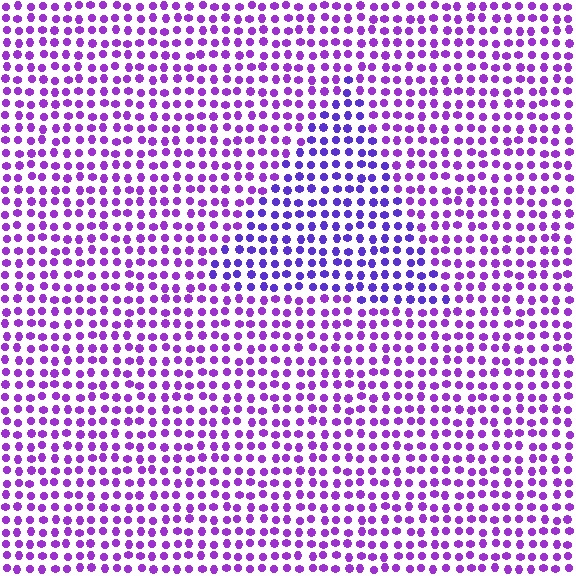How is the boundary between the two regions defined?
The boundary is defined purely by a slight shift in hue (about 25 degrees). Spacing, size, and orientation are identical on both sides.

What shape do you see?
I see a triangle.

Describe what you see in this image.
The image is filled with small purple elements in a uniform arrangement. A triangle-shaped region is visible where the elements are tinted to a slightly different hue, forming a subtle color boundary.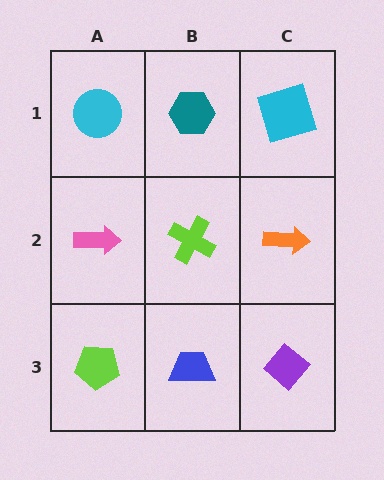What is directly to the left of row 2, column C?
A lime cross.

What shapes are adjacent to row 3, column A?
A pink arrow (row 2, column A), a blue trapezoid (row 3, column B).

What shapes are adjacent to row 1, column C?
An orange arrow (row 2, column C), a teal hexagon (row 1, column B).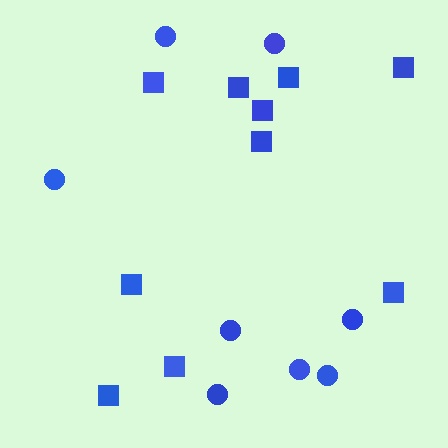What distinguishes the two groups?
There are 2 groups: one group of circles (8) and one group of squares (10).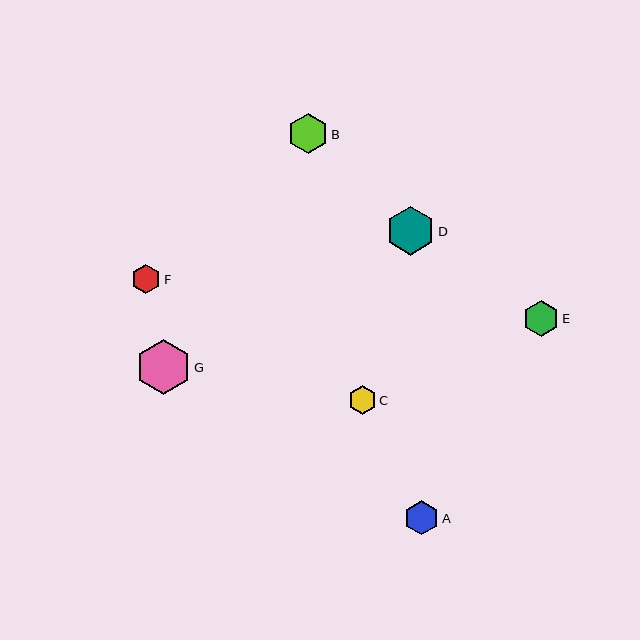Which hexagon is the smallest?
Hexagon C is the smallest with a size of approximately 28 pixels.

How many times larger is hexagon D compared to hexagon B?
Hexagon D is approximately 1.2 times the size of hexagon B.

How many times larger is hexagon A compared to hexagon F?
Hexagon A is approximately 1.2 times the size of hexagon F.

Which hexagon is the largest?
Hexagon G is the largest with a size of approximately 55 pixels.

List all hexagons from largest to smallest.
From largest to smallest: G, D, B, E, A, F, C.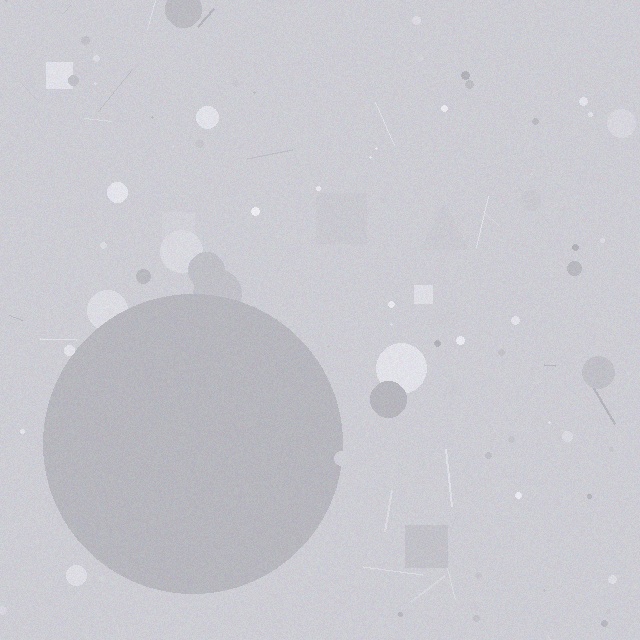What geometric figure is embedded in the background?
A circle is embedded in the background.